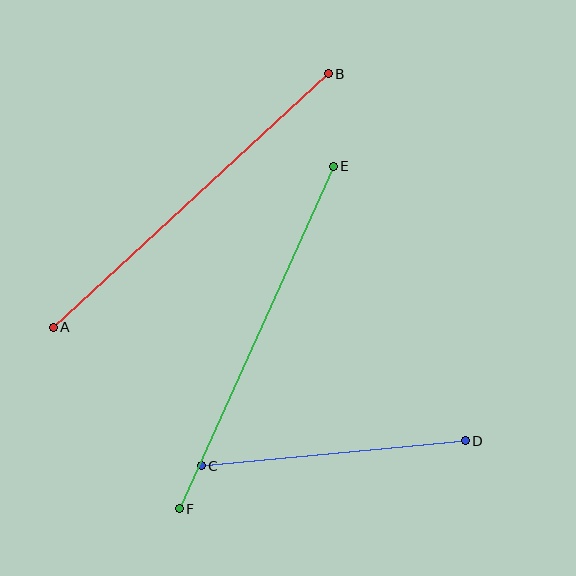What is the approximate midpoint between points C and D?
The midpoint is at approximately (333, 453) pixels.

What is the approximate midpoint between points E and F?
The midpoint is at approximately (256, 338) pixels.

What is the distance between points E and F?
The distance is approximately 375 pixels.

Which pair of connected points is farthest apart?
Points E and F are farthest apart.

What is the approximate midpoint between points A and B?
The midpoint is at approximately (191, 200) pixels.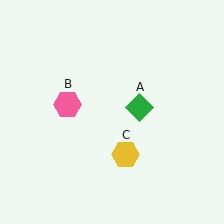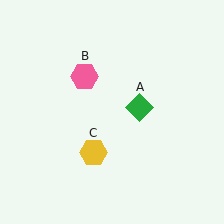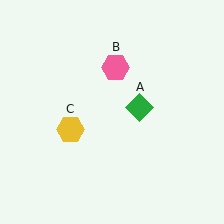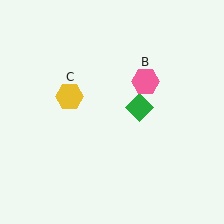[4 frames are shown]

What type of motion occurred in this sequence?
The pink hexagon (object B), yellow hexagon (object C) rotated clockwise around the center of the scene.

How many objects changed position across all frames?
2 objects changed position: pink hexagon (object B), yellow hexagon (object C).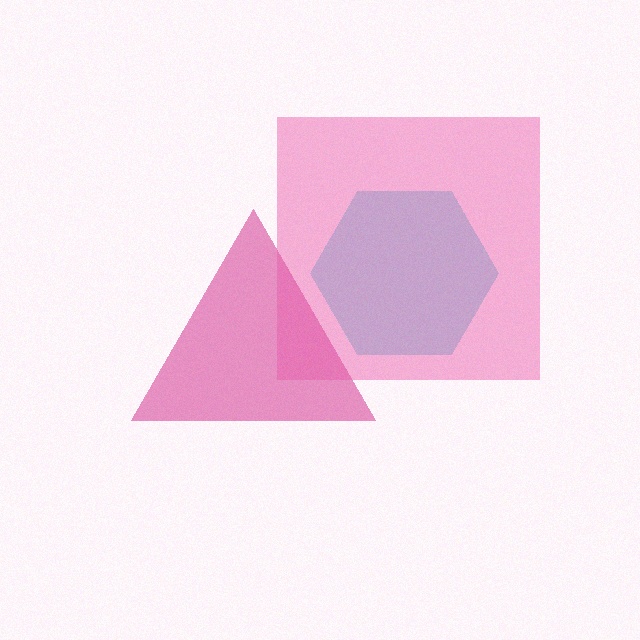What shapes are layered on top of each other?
The layered shapes are: a cyan hexagon, a magenta triangle, a pink square.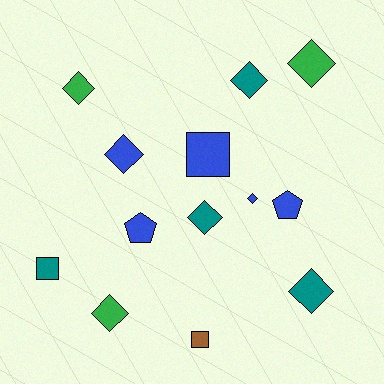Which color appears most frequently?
Blue, with 5 objects.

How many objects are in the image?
There are 13 objects.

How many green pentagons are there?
There are no green pentagons.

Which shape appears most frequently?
Diamond, with 8 objects.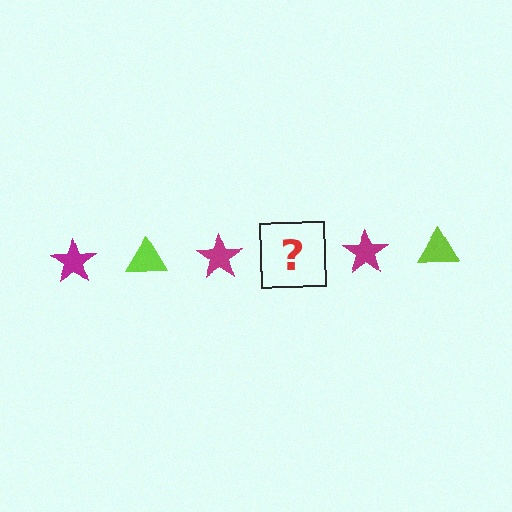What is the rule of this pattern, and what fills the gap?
The rule is that the pattern alternates between magenta star and lime triangle. The gap should be filled with a lime triangle.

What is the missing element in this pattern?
The missing element is a lime triangle.